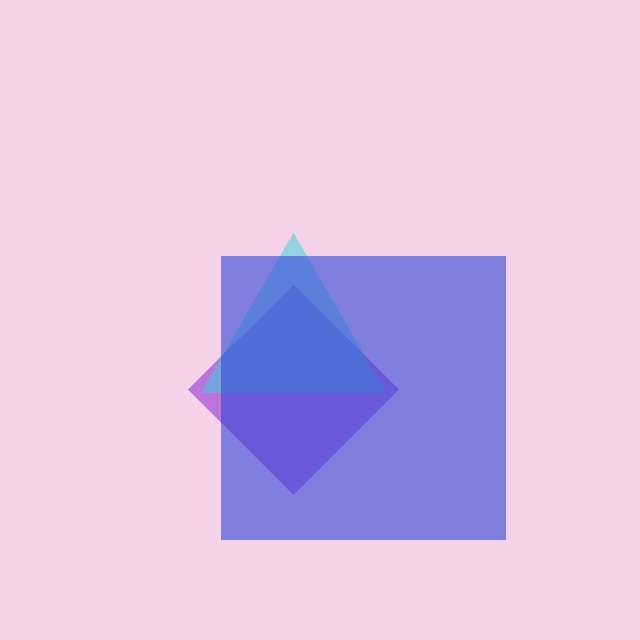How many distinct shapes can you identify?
There are 3 distinct shapes: a purple diamond, a cyan triangle, a blue square.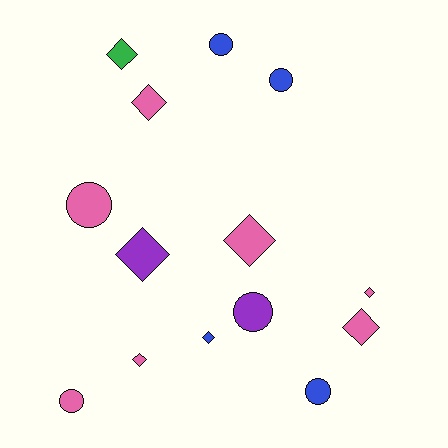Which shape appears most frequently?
Diamond, with 8 objects.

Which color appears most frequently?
Pink, with 7 objects.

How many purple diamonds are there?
There is 1 purple diamond.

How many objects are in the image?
There are 14 objects.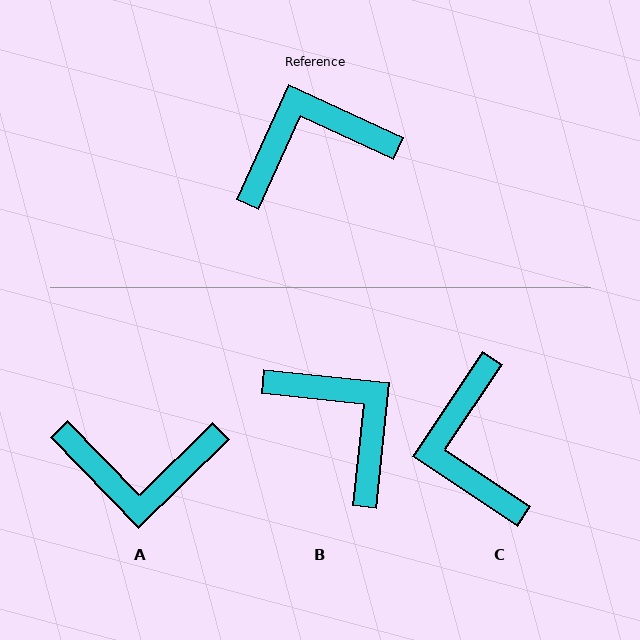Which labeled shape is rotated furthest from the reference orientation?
A, about 159 degrees away.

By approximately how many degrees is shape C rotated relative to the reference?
Approximately 81 degrees counter-clockwise.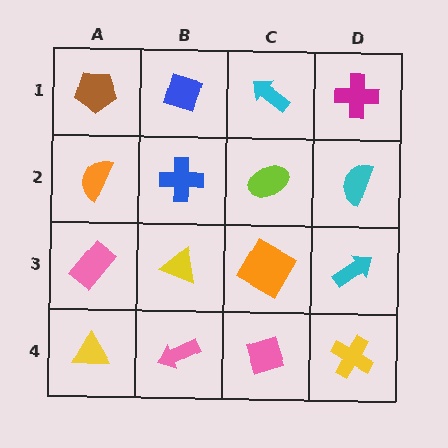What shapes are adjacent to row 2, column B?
A blue diamond (row 1, column B), a yellow triangle (row 3, column B), an orange semicircle (row 2, column A), a lime ellipse (row 2, column C).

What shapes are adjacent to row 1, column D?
A cyan semicircle (row 2, column D), a cyan arrow (row 1, column C).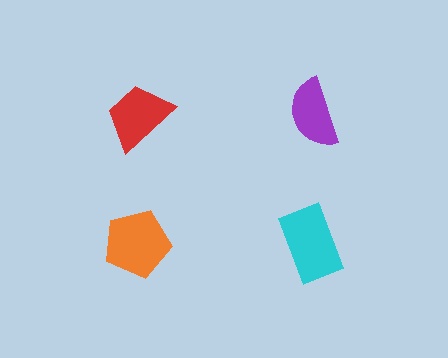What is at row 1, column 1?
A red trapezoid.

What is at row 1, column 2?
A purple semicircle.